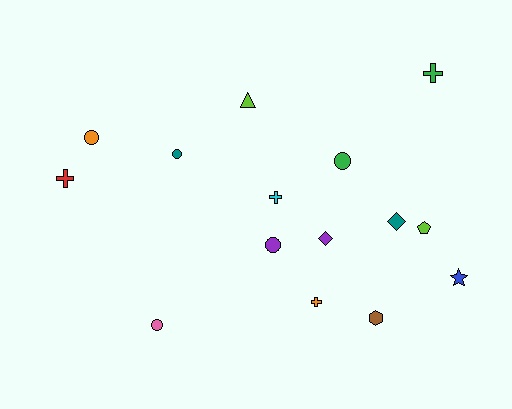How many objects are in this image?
There are 15 objects.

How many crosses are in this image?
There are 4 crosses.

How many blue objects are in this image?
There is 1 blue object.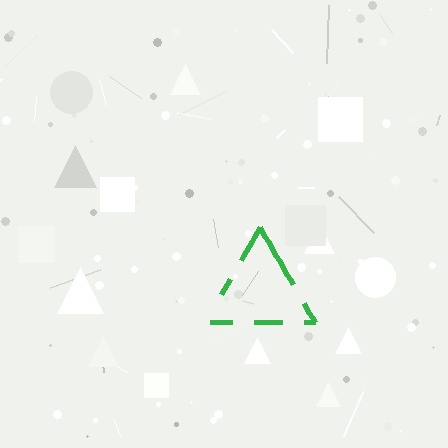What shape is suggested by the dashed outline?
The dashed outline suggests a triangle.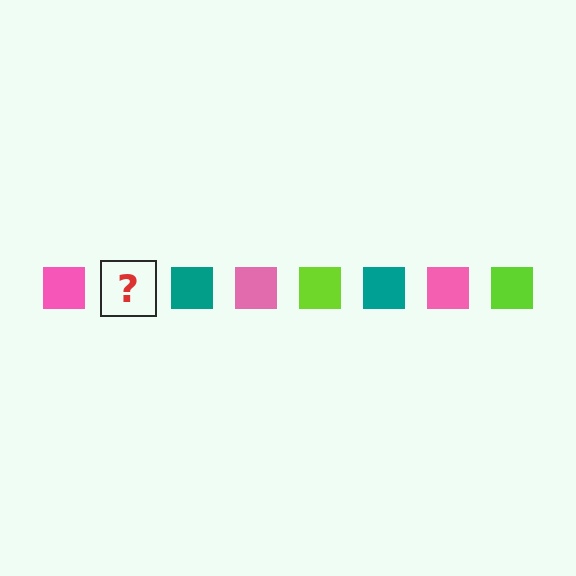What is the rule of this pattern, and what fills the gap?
The rule is that the pattern cycles through pink, lime, teal squares. The gap should be filled with a lime square.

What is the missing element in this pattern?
The missing element is a lime square.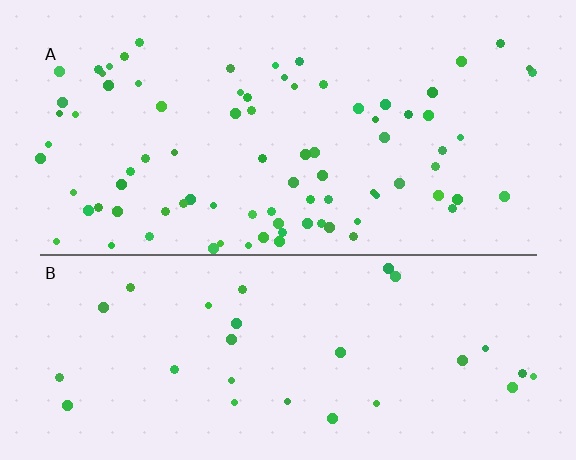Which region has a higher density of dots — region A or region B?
A (the top).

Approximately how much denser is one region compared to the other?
Approximately 2.8× — region A over region B.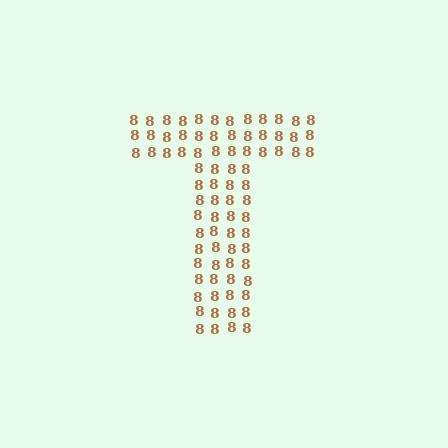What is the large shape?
The large shape is the letter T.